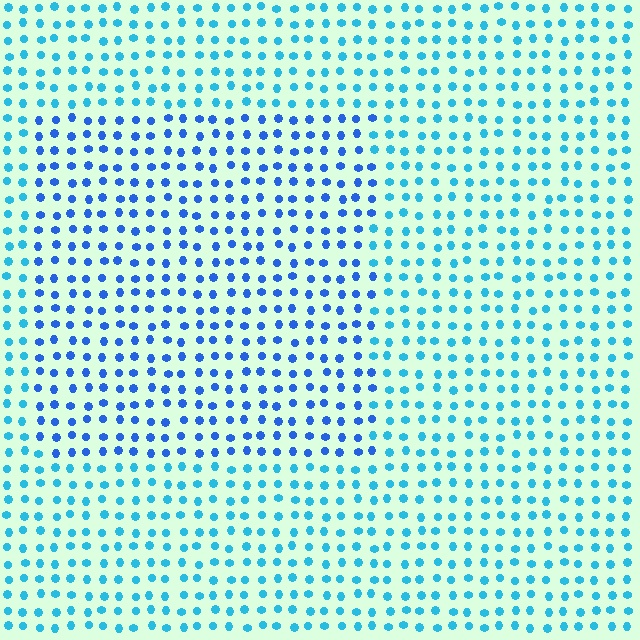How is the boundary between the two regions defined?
The boundary is defined purely by a slight shift in hue (about 29 degrees). Spacing, size, and orientation are identical on both sides.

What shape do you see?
I see a rectangle.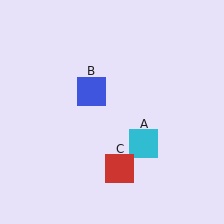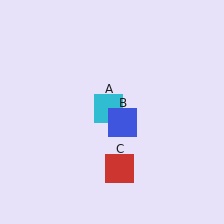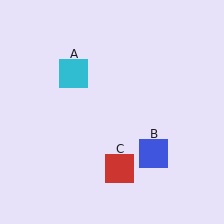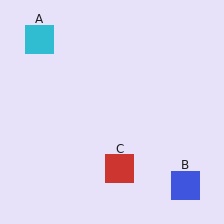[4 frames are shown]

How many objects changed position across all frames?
2 objects changed position: cyan square (object A), blue square (object B).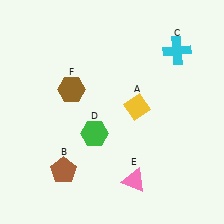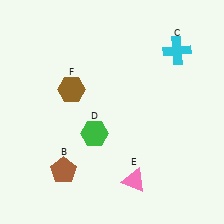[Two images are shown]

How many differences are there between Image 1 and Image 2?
There is 1 difference between the two images.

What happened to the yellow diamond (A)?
The yellow diamond (A) was removed in Image 2. It was in the top-right area of Image 1.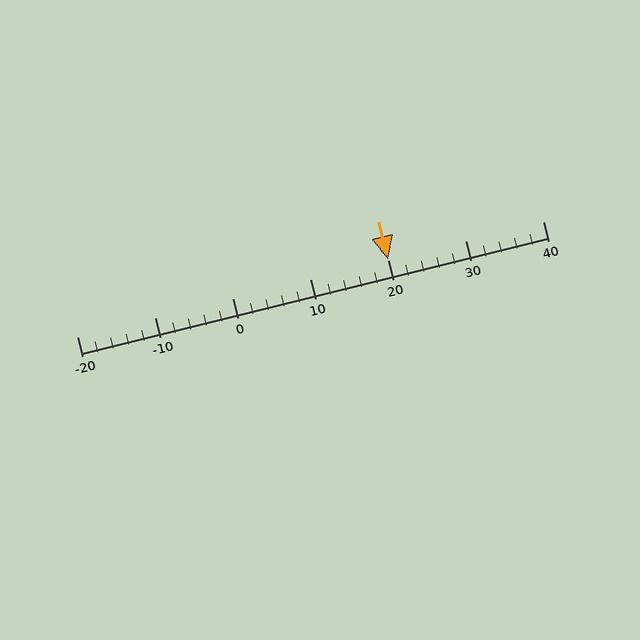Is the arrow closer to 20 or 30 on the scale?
The arrow is closer to 20.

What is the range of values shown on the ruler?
The ruler shows values from -20 to 40.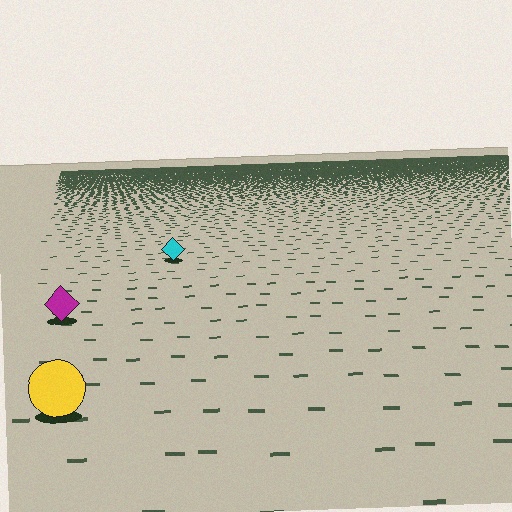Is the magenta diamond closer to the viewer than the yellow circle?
No. The yellow circle is closer — you can tell from the texture gradient: the ground texture is coarser near it.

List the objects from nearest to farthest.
From nearest to farthest: the yellow circle, the magenta diamond, the cyan diamond.